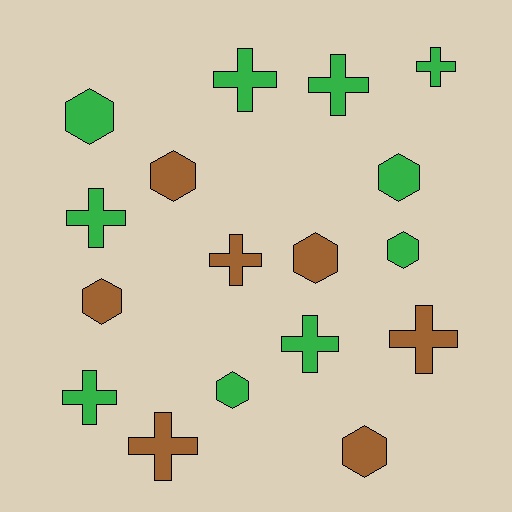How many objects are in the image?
There are 17 objects.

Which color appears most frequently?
Green, with 10 objects.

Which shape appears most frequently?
Cross, with 9 objects.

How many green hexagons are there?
There are 4 green hexagons.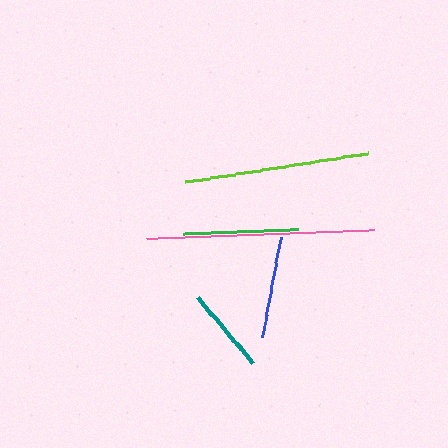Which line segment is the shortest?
The teal line is the shortest at approximately 86 pixels.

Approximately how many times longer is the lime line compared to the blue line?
The lime line is approximately 1.8 times the length of the blue line.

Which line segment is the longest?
The pink line is the longest at approximately 228 pixels.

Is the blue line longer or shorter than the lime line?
The lime line is longer than the blue line.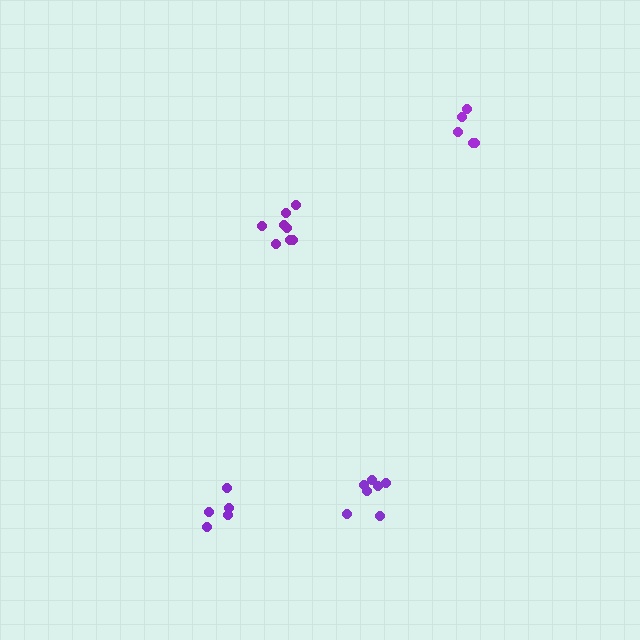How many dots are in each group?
Group 1: 5 dots, Group 2: 7 dots, Group 3: 8 dots, Group 4: 5 dots (25 total).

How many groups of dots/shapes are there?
There are 4 groups.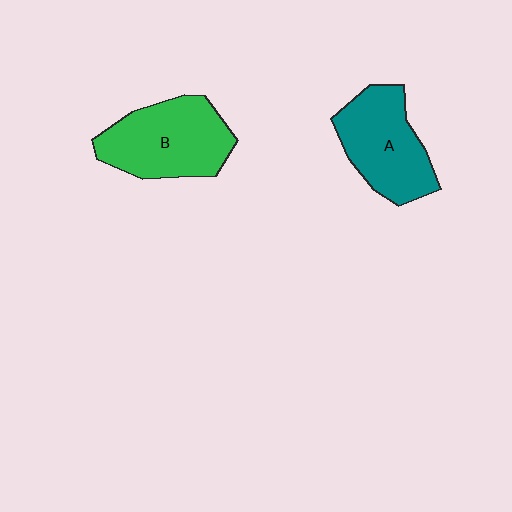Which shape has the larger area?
Shape B (green).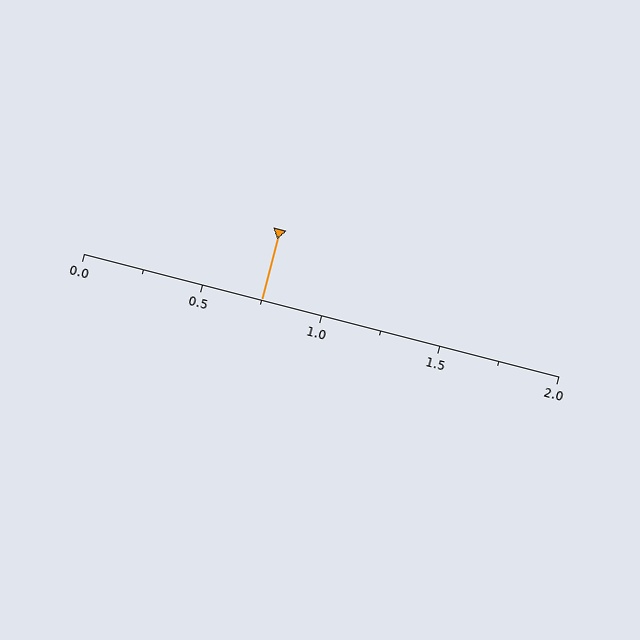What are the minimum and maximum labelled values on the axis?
The axis runs from 0.0 to 2.0.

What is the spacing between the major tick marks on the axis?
The major ticks are spaced 0.5 apart.